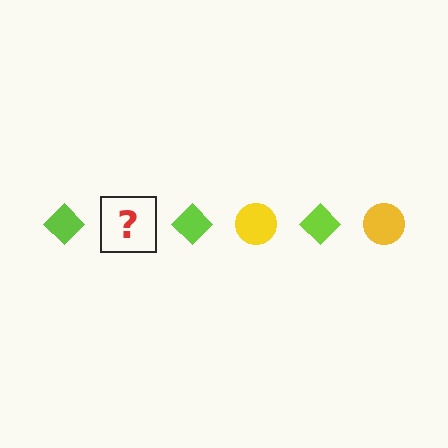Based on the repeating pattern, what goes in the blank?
The blank should be a yellow circle.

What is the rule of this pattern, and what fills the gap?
The rule is that the pattern alternates between lime diamond and yellow circle. The gap should be filled with a yellow circle.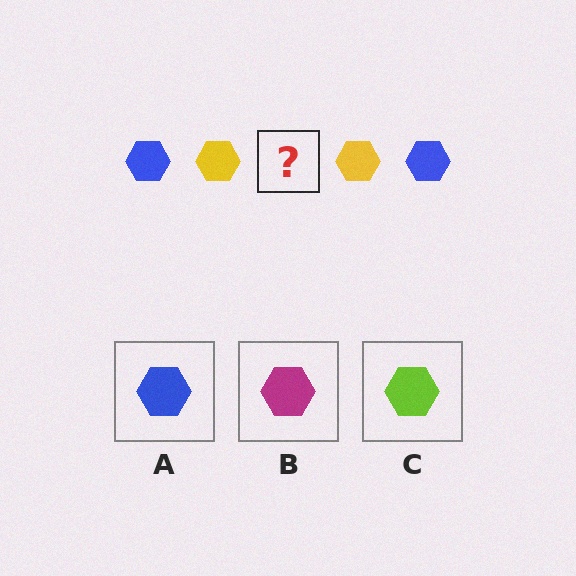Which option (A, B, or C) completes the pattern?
A.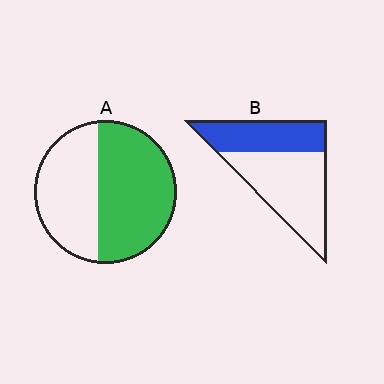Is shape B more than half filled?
No.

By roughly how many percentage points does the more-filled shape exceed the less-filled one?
By roughly 15 percentage points (A over B).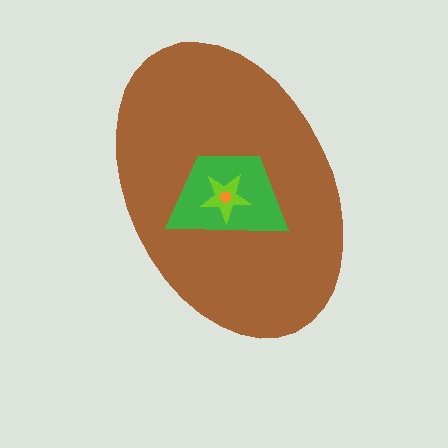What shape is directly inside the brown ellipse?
The green trapezoid.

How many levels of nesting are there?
4.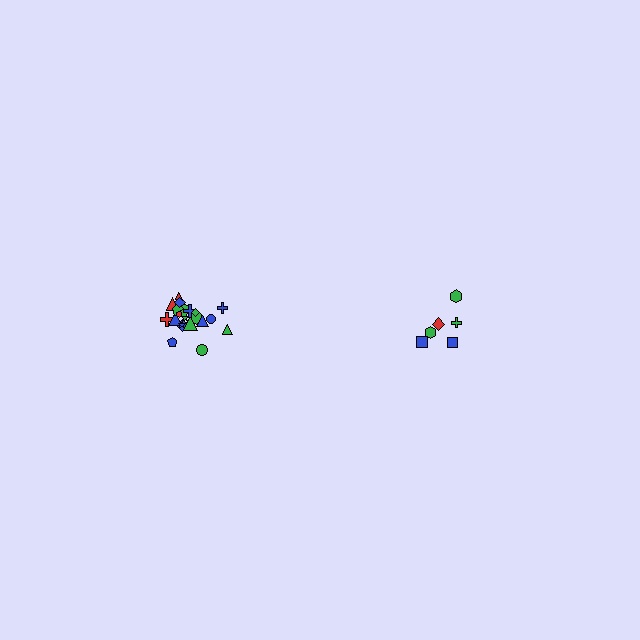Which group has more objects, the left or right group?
The left group.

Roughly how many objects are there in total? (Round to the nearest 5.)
Roughly 30 objects in total.